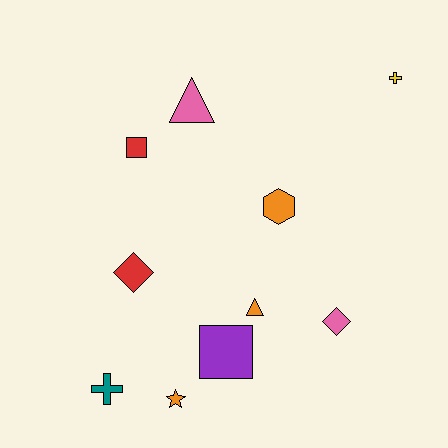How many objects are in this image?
There are 10 objects.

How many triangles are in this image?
There are 2 triangles.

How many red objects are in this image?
There are 2 red objects.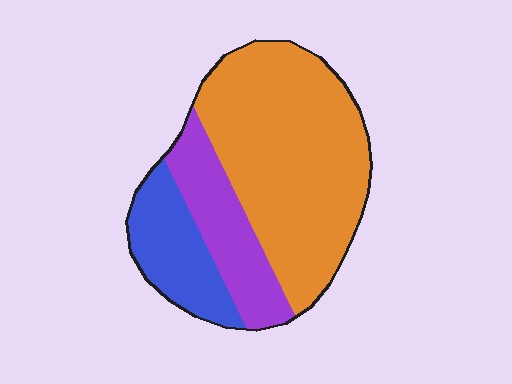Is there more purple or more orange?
Orange.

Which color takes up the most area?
Orange, at roughly 60%.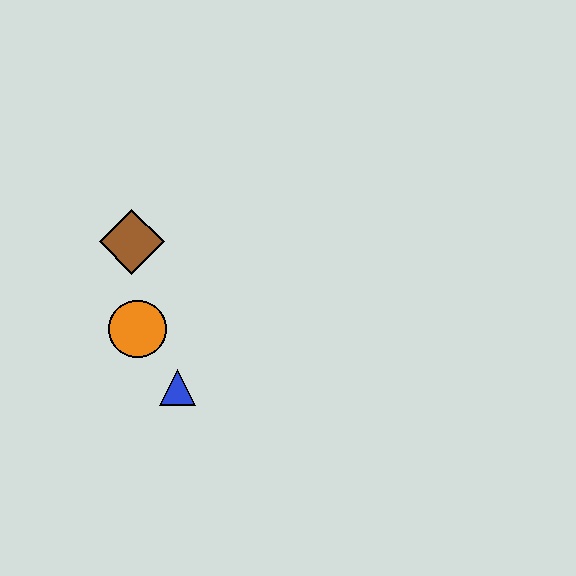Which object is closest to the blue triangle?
The orange circle is closest to the blue triangle.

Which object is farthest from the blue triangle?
The brown diamond is farthest from the blue triangle.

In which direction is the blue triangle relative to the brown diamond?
The blue triangle is below the brown diamond.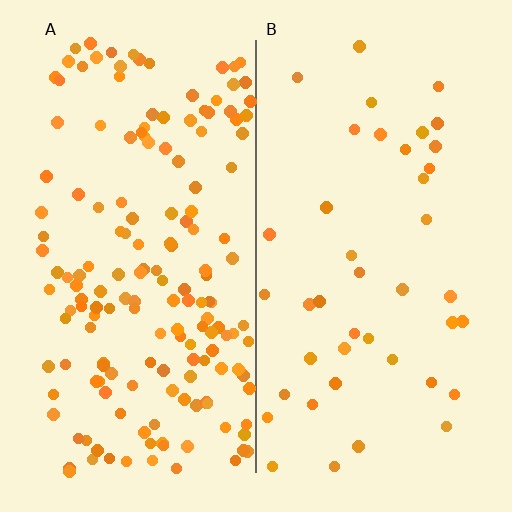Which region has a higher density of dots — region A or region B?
A (the left).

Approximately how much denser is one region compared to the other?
Approximately 3.9× — region A over region B.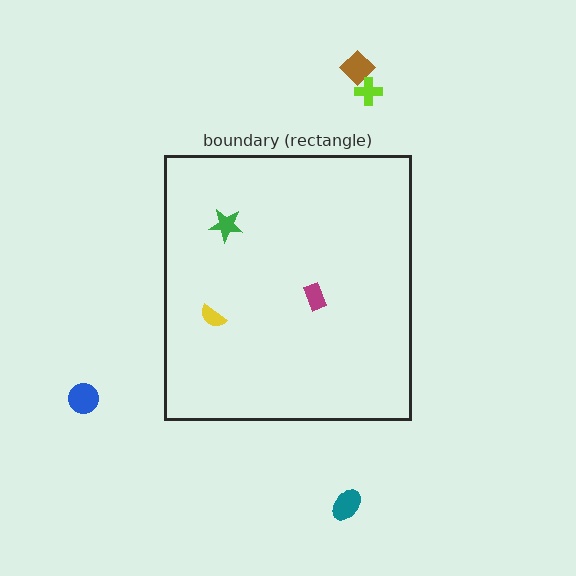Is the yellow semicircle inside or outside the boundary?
Inside.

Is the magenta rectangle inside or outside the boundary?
Inside.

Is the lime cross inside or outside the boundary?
Outside.